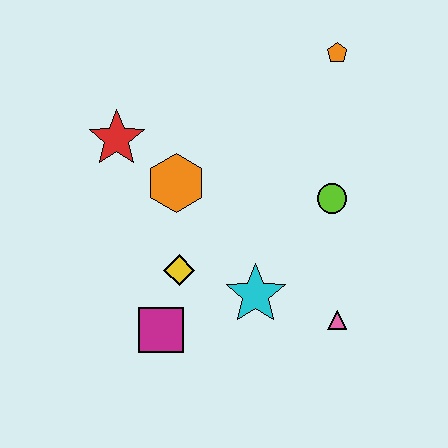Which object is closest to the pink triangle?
The cyan star is closest to the pink triangle.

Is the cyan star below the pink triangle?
No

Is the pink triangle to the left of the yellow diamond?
No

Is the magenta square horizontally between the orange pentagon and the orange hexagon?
No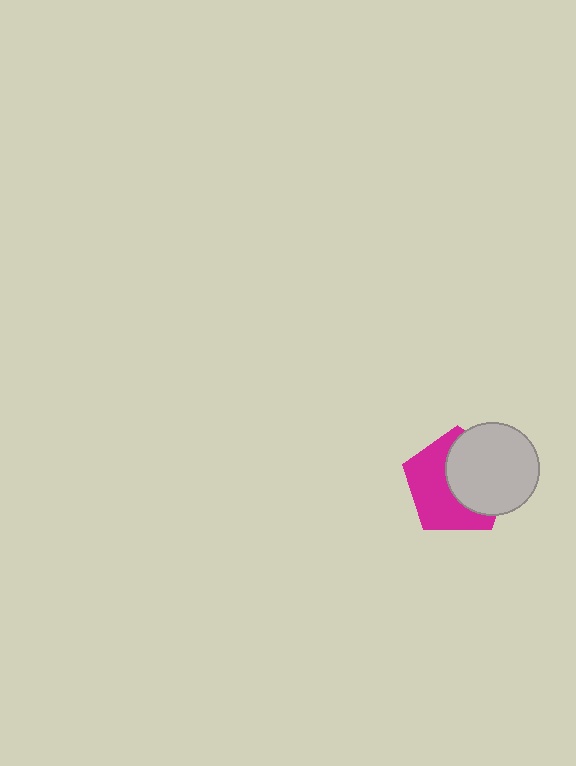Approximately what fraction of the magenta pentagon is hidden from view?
Roughly 48% of the magenta pentagon is hidden behind the light gray circle.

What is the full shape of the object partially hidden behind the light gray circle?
The partially hidden object is a magenta pentagon.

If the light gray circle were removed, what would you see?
You would see the complete magenta pentagon.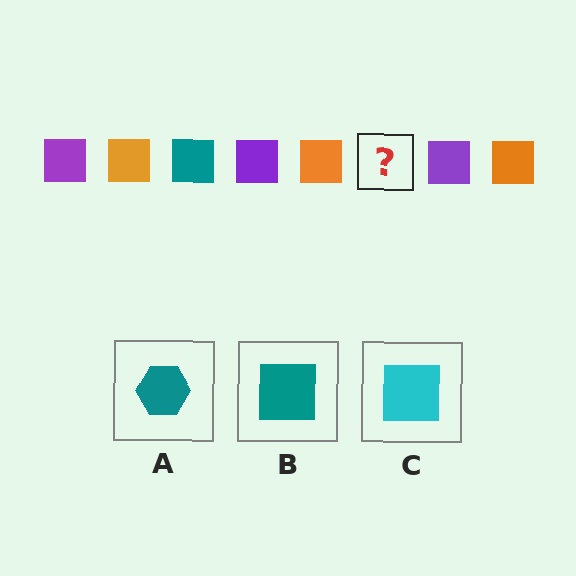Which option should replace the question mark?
Option B.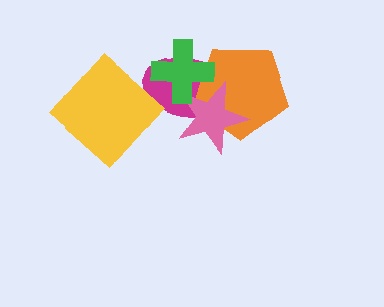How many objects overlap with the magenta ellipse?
3 objects overlap with the magenta ellipse.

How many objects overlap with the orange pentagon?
3 objects overlap with the orange pentagon.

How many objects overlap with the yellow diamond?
0 objects overlap with the yellow diamond.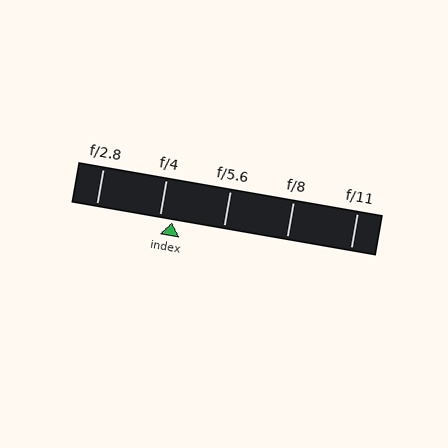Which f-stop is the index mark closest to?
The index mark is closest to f/4.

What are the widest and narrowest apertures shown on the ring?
The widest aperture shown is f/2.8 and the narrowest is f/11.